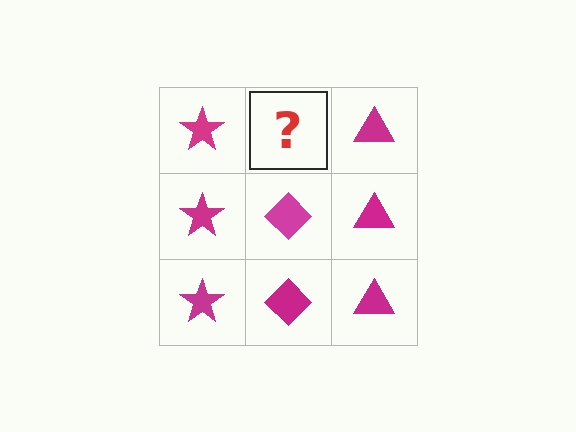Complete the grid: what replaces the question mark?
The question mark should be replaced with a magenta diamond.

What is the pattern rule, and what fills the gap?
The rule is that each column has a consistent shape. The gap should be filled with a magenta diamond.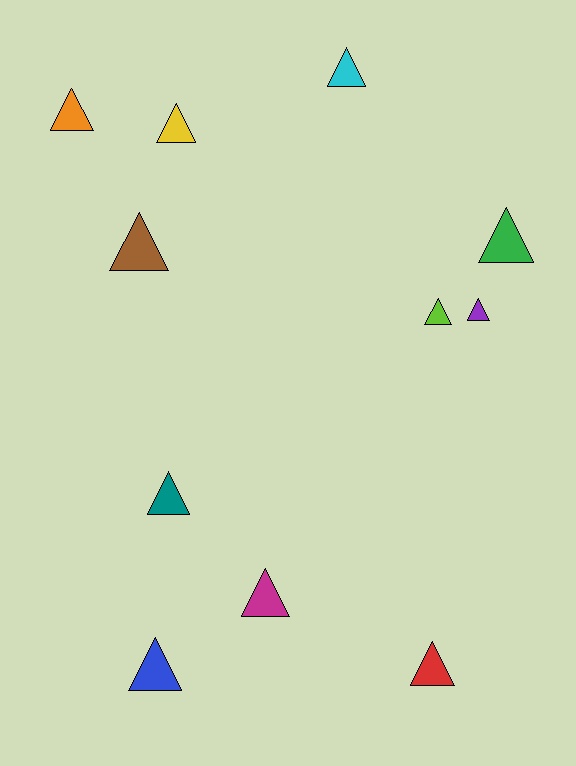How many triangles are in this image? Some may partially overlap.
There are 11 triangles.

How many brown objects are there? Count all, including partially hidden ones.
There is 1 brown object.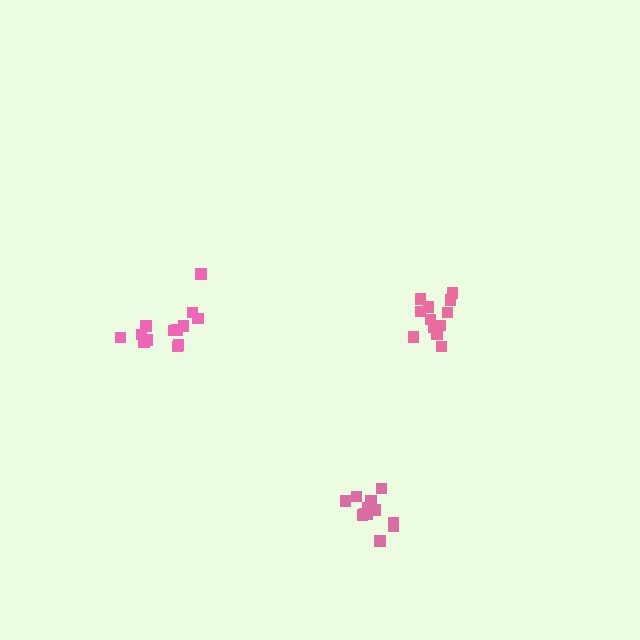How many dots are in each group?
Group 1: 12 dots, Group 2: 13 dots, Group 3: 13 dots (38 total).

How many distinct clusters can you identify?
There are 3 distinct clusters.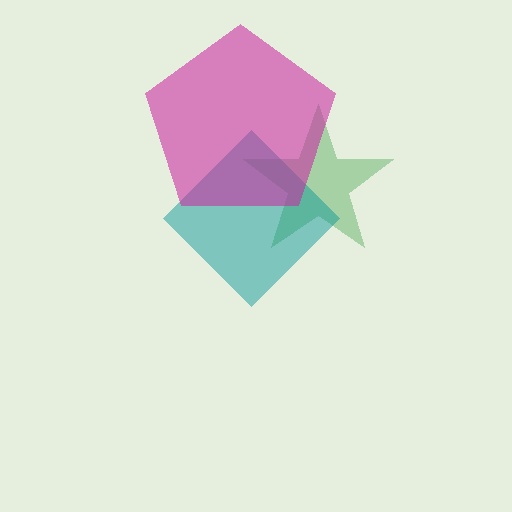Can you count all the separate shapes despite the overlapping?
Yes, there are 3 separate shapes.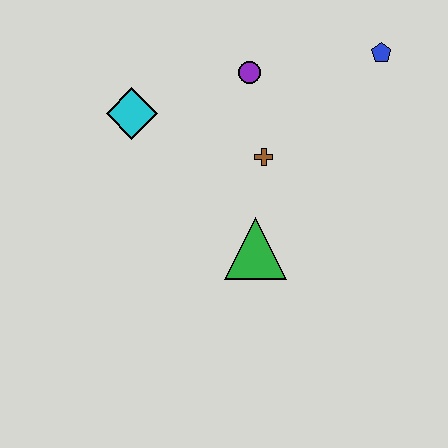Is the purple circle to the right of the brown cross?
No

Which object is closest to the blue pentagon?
The purple circle is closest to the blue pentagon.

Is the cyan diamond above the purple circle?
No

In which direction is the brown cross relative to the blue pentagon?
The brown cross is to the left of the blue pentagon.